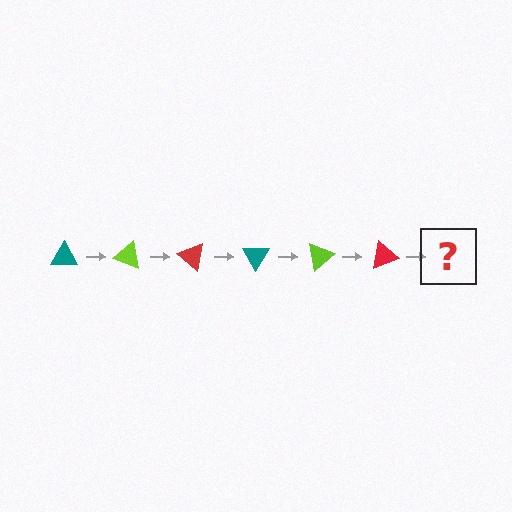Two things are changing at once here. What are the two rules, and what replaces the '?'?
The two rules are that it rotates 20 degrees each step and the color cycles through teal, lime, and red. The '?' should be a teal triangle, rotated 120 degrees from the start.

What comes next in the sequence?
The next element should be a teal triangle, rotated 120 degrees from the start.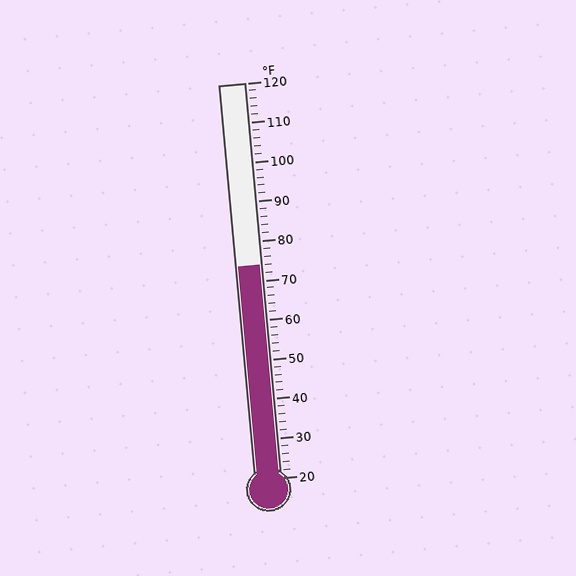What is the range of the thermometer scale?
The thermometer scale ranges from 20°F to 120°F.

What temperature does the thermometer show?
The thermometer shows approximately 74°F.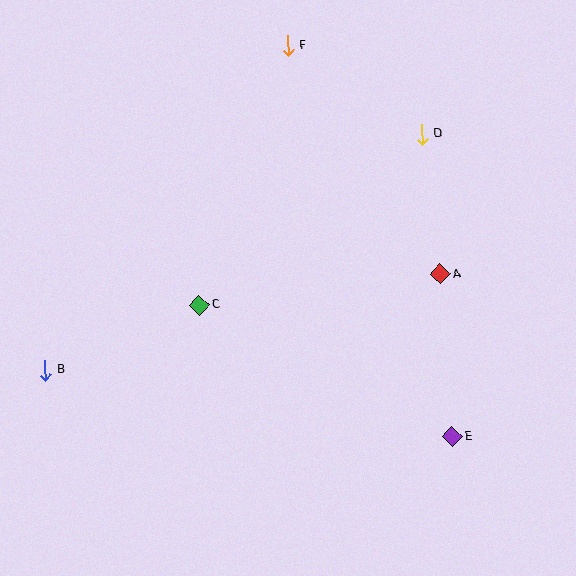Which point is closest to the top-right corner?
Point D is closest to the top-right corner.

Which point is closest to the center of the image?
Point C at (199, 305) is closest to the center.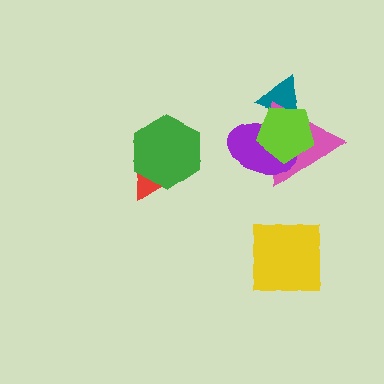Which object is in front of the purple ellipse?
The lime pentagon is in front of the purple ellipse.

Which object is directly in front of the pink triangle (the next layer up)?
The purple ellipse is directly in front of the pink triangle.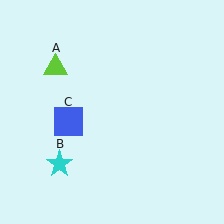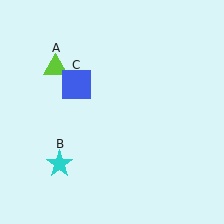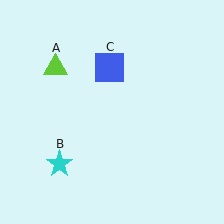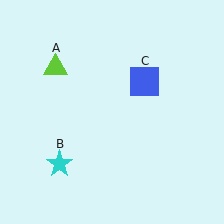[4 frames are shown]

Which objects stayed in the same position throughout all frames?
Lime triangle (object A) and cyan star (object B) remained stationary.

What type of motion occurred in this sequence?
The blue square (object C) rotated clockwise around the center of the scene.